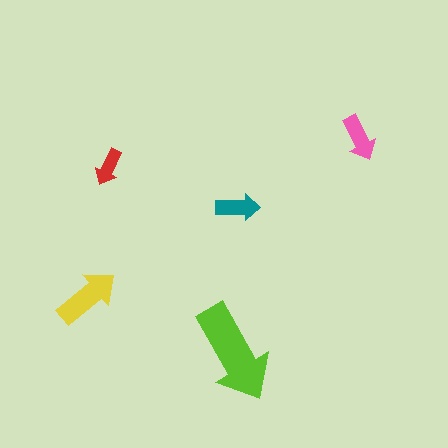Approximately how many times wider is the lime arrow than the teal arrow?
About 2.5 times wider.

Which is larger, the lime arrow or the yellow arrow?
The lime one.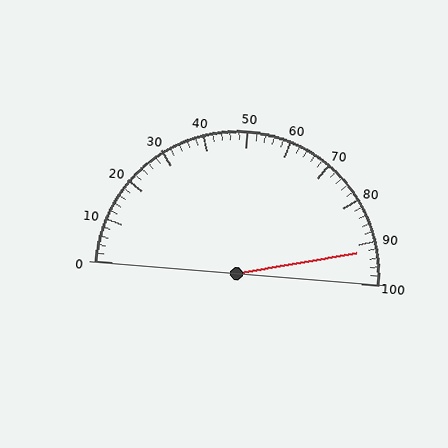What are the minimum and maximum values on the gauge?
The gauge ranges from 0 to 100.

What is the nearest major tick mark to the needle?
The nearest major tick mark is 90.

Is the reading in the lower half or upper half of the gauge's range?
The reading is in the upper half of the range (0 to 100).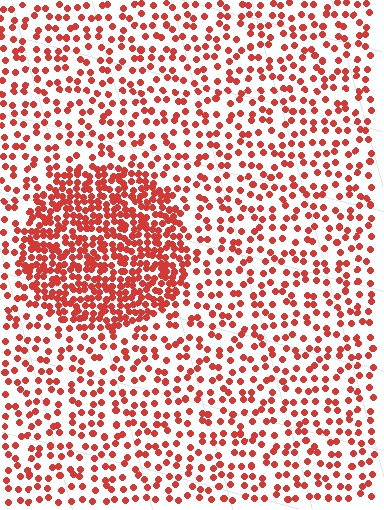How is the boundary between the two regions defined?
The boundary is defined by a change in element density (approximately 2.5x ratio). All elements are the same color, size, and shape.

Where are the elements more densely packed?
The elements are more densely packed inside the circle boundary.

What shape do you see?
I see a circle.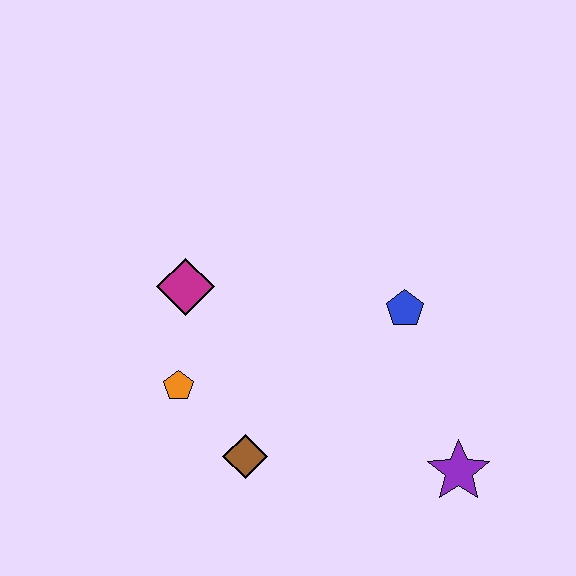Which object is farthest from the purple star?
The magenta diamond is farthest from the purple star.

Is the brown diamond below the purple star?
No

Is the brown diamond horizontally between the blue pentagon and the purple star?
No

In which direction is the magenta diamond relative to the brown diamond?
The magenta diamond is above the brown diamond.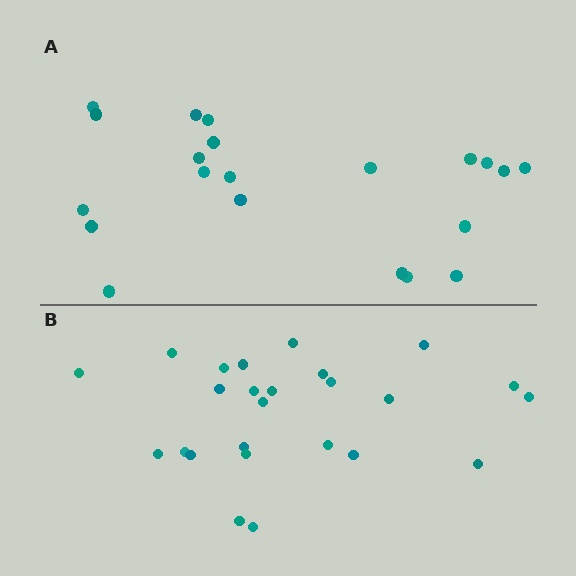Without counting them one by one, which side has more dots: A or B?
Region B (the bottom region) has more dots.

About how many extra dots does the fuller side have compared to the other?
Region B has about 4 more dots than region A.